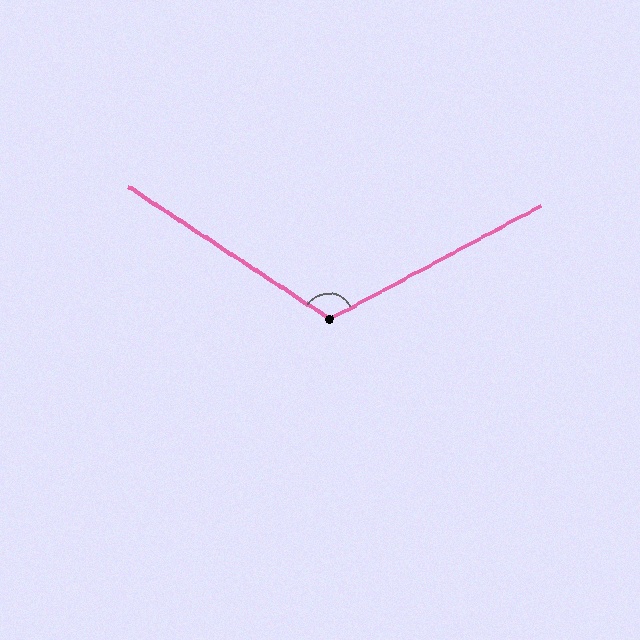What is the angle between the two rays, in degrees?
Approximately 119 degrees.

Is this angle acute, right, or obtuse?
It is obtuse.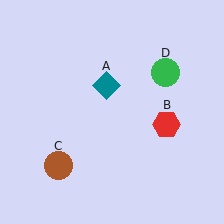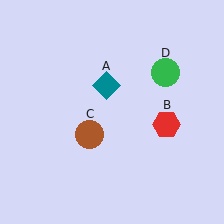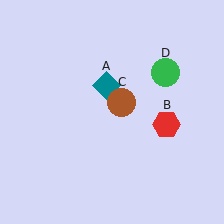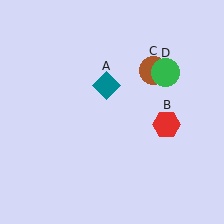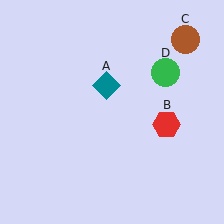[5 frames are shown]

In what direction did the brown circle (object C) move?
The brown circle (object C) moved up and to the right.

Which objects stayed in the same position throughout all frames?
Teal diamond (object A) and red hexagon (object B) and green circle (object D) remained stationary.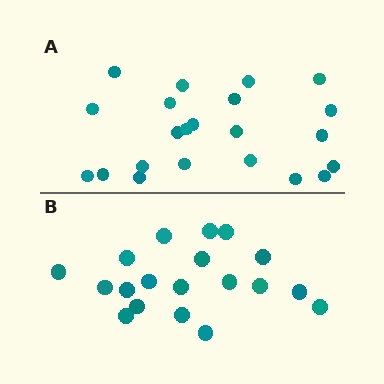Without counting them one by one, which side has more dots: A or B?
Region A (the top region) has more dots.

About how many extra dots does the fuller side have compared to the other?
Region A has just a few more — roughly 2 or 3 more dots than region B.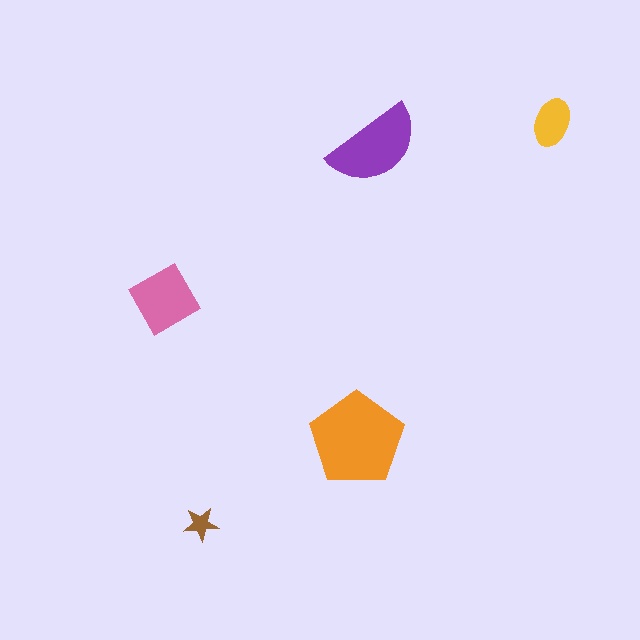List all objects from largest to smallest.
The orange pentagon, the purple semicircle, the pink diamond, the yellow ellipse, the brown star.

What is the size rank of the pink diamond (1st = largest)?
3rd.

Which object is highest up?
The yellow ellipse is topmost.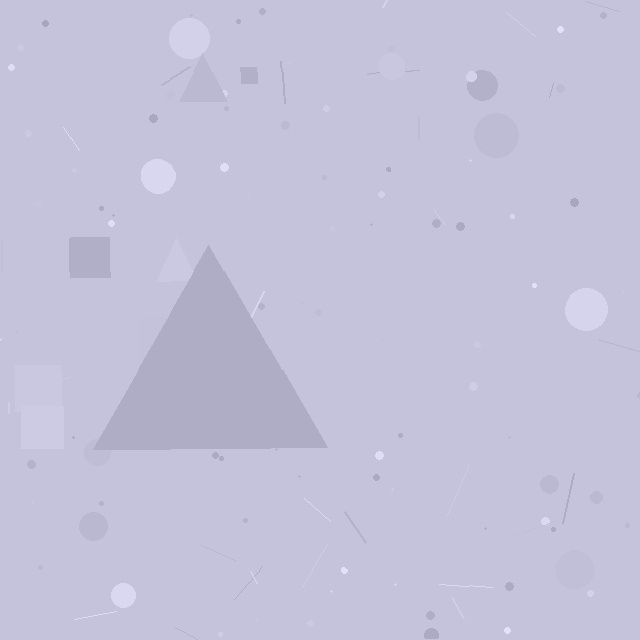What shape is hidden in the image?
A triangle is hidden in the image.